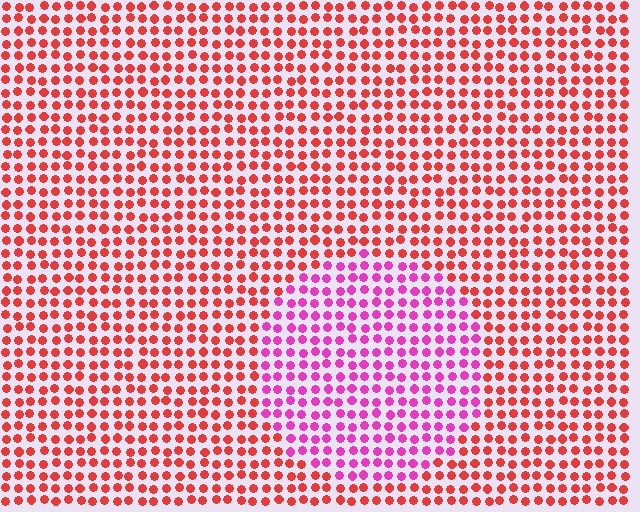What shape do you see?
I see a circle.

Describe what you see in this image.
The image is filled with small red elements in a uniform arrangement. A circle-shaped region is visible where the elements are tinted to a slightly different hue, forming a subtle color boundary.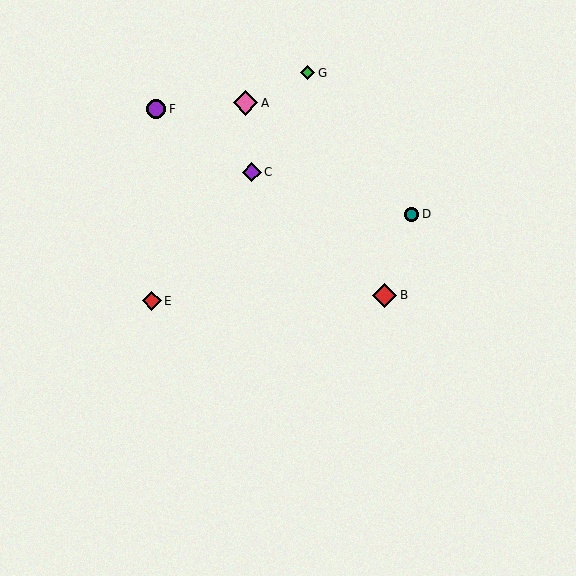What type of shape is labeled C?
Shape C is a purple diamond.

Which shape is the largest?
The pink diamond (labeled A) is the largest.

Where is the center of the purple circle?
The center of the purple circle is at (156, 109).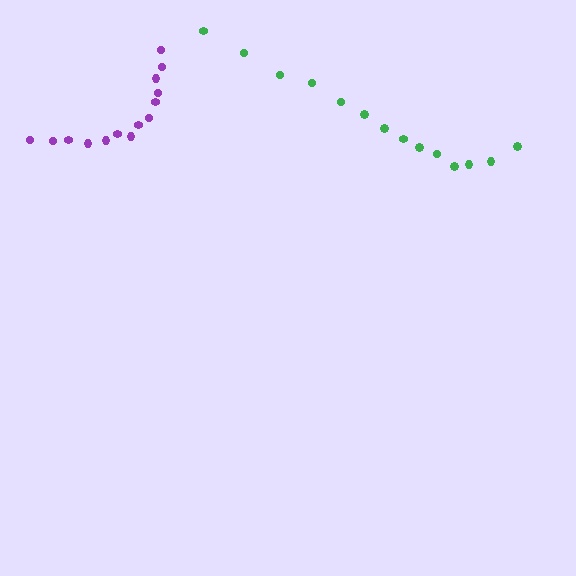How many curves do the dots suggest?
There are 2 distinct paths.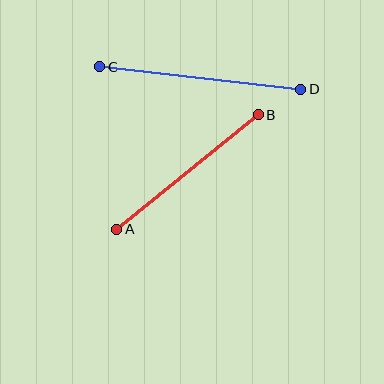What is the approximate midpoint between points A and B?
The midpoint is at approximately (187, 172) pixels.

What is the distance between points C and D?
The distance is approximately 202 pixels.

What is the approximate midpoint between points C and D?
The midpoint is at approximately (200, 78) pixels.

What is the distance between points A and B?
The distance is approximately 182 pixels.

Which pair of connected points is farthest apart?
Points C and D are farthest apart.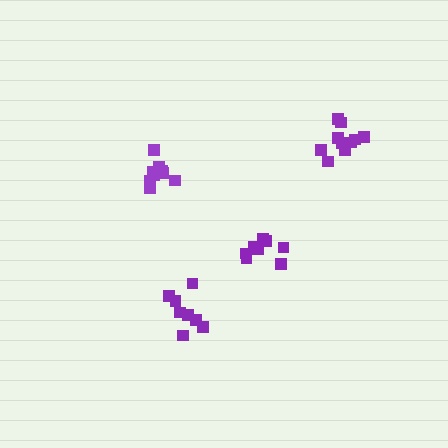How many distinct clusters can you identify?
There are 4 distinct clusters.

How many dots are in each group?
Group 1: 11 dots, Group 2: 8 dots, Group 3: 9 dots, Group 4: 8 dots (36 total).